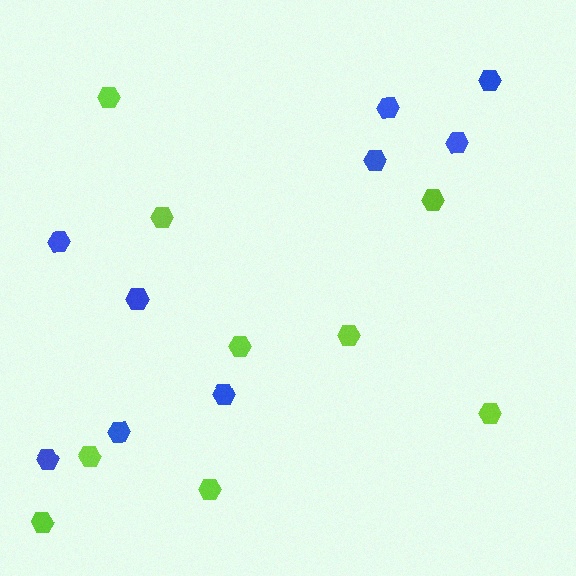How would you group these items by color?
There are 2 groups: one group of lime hexagons (9) and one group of blue hexagons (9).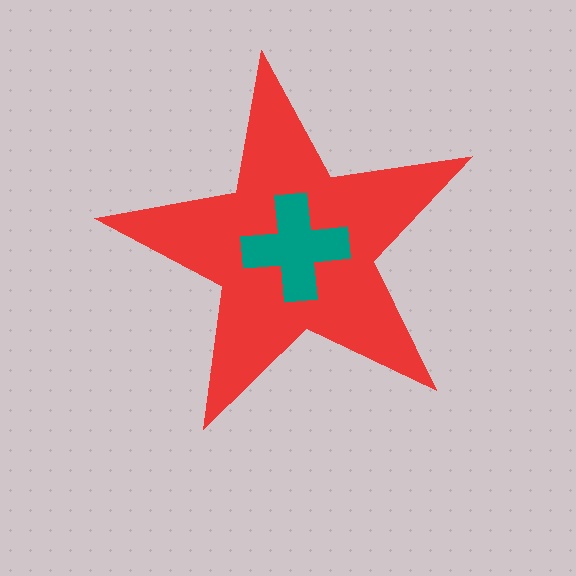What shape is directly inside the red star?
The teal cross.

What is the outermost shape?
The red star.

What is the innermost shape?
The teal cross.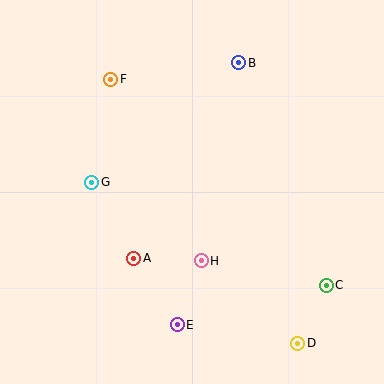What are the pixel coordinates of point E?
Point E is at (177, 325).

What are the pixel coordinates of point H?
Point H is at (201, 261).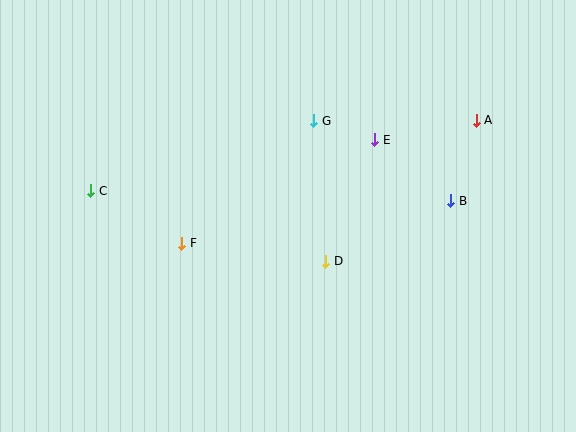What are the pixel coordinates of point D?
Point D is at (326, 261).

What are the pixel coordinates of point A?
Point A is at (476, 120).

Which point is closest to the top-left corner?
Point C is closest to the top-left corner.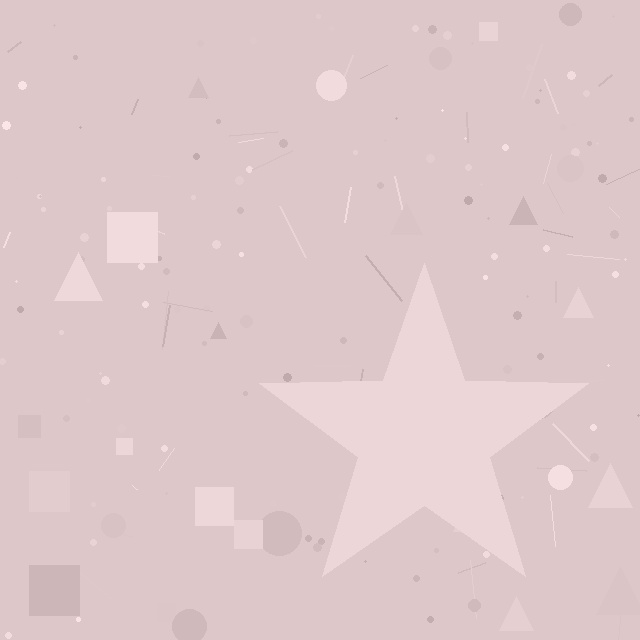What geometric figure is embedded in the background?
A star is embedded in the background.